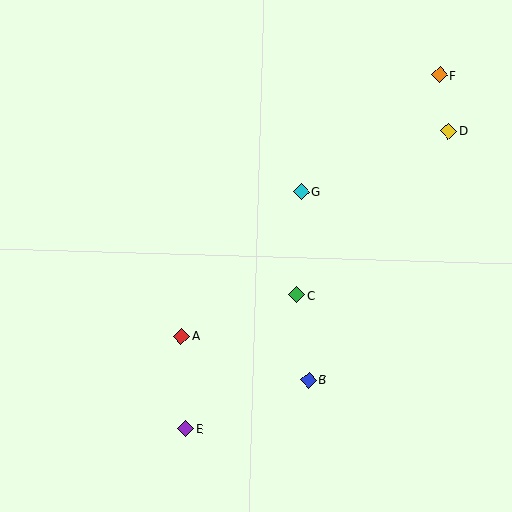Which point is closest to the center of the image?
Point C at (297, 295) is closest to the center.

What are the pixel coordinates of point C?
Point C is at (297, 295).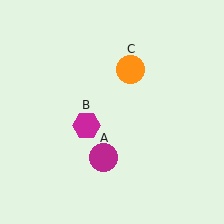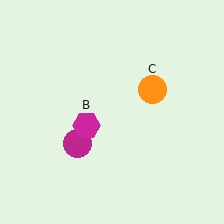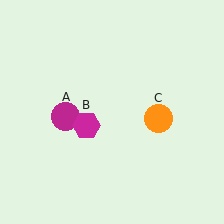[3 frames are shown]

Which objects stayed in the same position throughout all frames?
Magenta hexagon (object B) remained stationary.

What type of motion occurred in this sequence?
The magenta circle (object A), orange circle (object C) rotated clockwise around the center of the scene.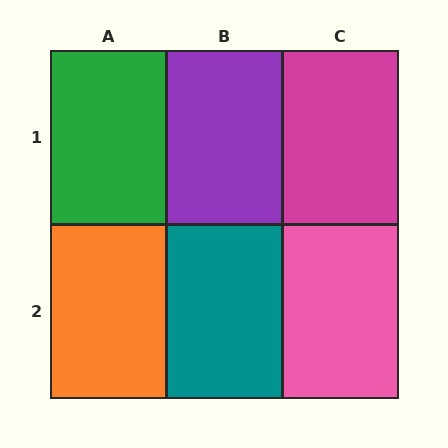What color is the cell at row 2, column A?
Orange.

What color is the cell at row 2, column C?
Pink.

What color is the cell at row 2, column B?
Teal.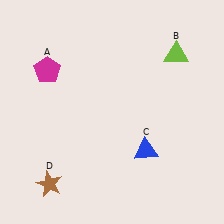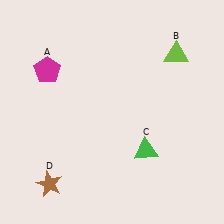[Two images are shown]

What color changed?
The triangle (C) changed from blue in Image 1 to green in Image 2.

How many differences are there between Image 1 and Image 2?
There is 1 difference between the two images.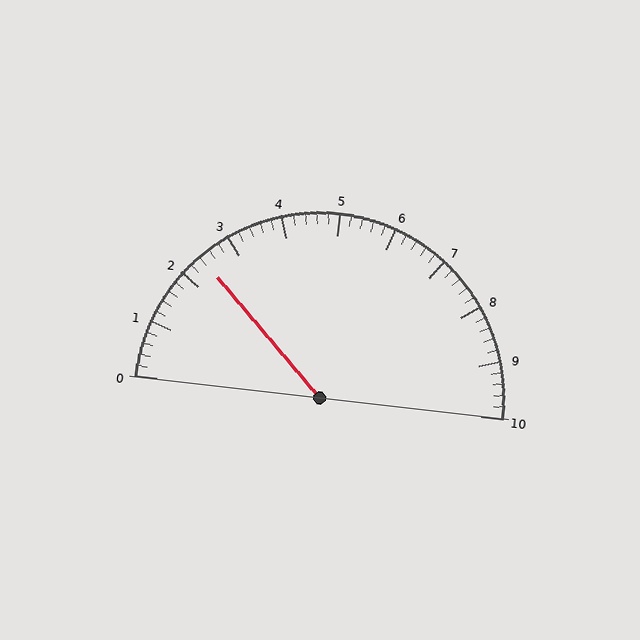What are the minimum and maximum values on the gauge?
The gauge ranges from 0 to 10.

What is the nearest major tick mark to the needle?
The nearest major tick mark is 2.